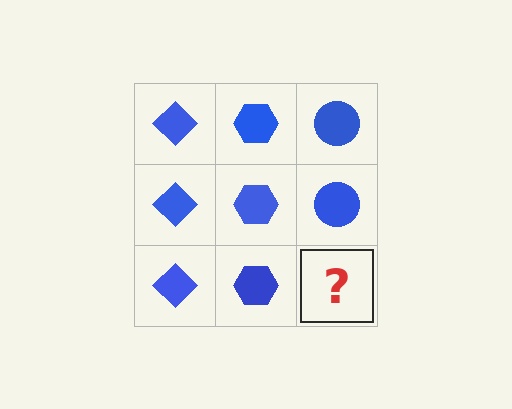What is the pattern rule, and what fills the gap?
The rule is that each column has a consistent shape. The gap should be filled with a blue circle.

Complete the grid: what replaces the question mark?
The question mark should be replaced with a blue circle.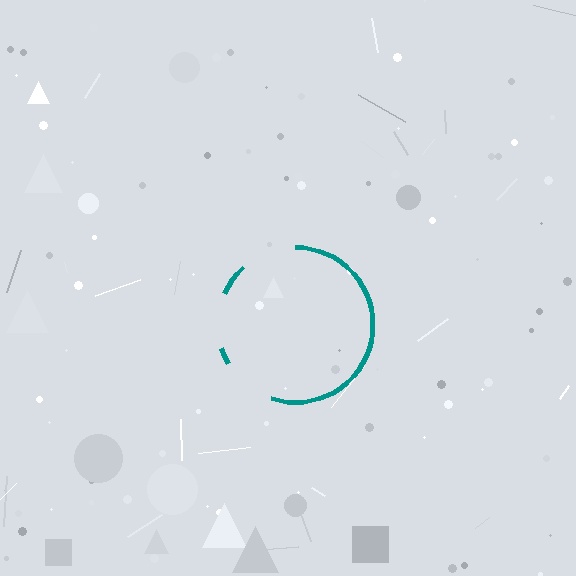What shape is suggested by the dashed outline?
The dashed outline suggests a circle.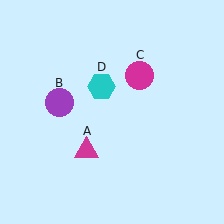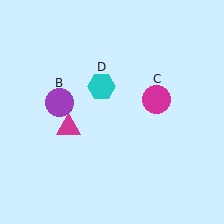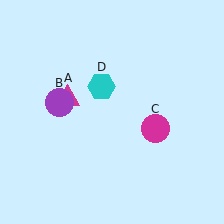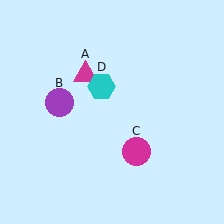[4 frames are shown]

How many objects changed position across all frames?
2 objects changed position: magenta triangle (object A), magenta circle (object C).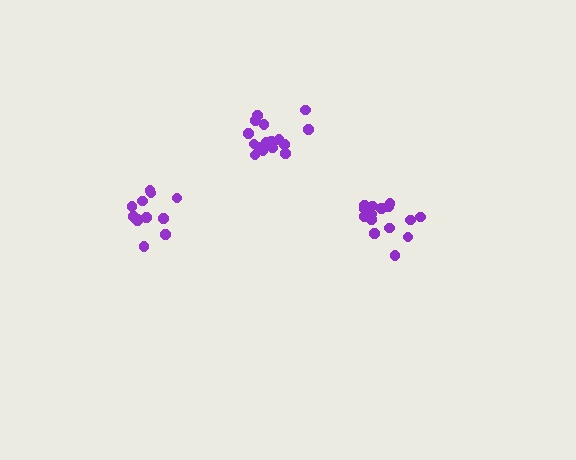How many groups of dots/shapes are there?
There are 3 groups.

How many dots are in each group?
Group 1: 17 dots, Group 2: 12 dots, Group 3: 16 dots (45 total).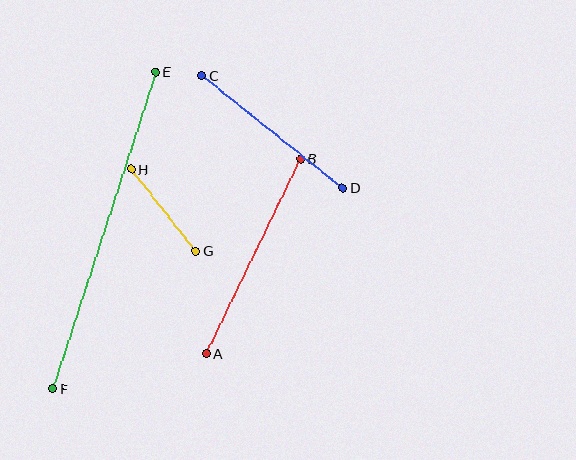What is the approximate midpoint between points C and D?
The midpoint is at approximately (272, 132) pixels.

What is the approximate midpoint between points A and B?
The midpoint is at approximately (253, 256) pixels.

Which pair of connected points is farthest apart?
Points E and F are farthest apart.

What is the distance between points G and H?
The distance is approximately 104 pixels.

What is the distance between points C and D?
The distance is approximately 180 pixels.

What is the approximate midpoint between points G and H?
The midpoint is at approximately (163, 210) pixels.